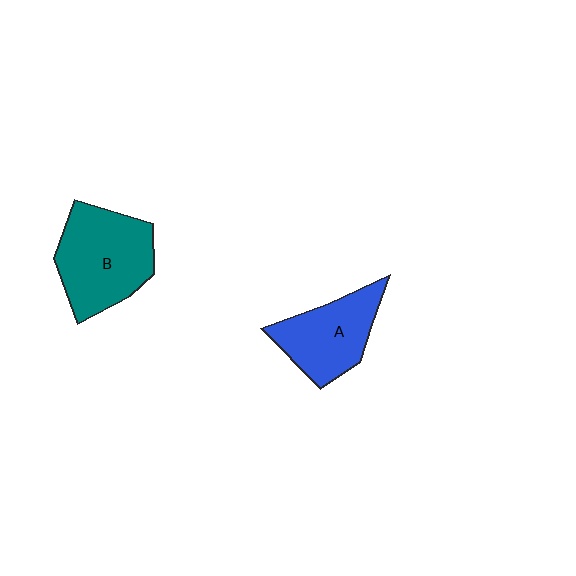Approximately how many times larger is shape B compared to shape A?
Approximately 1.3 times.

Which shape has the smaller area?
Shape A (blue).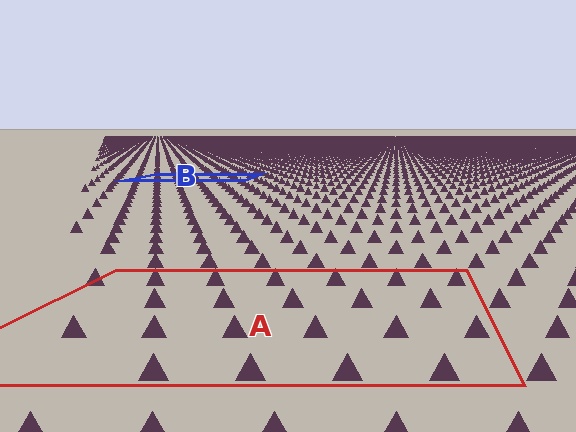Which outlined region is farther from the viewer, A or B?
Region B is farther from the viewer — the texture elements inside it appear smaller and more densely packed.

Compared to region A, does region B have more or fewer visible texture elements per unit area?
Region B has more texture elements per unit area — they are packed more densely because it is farther away.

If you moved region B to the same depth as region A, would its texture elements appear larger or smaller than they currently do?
They would appear larger. At a closer depth, the same texture elements are projected at a bigger on-screen size.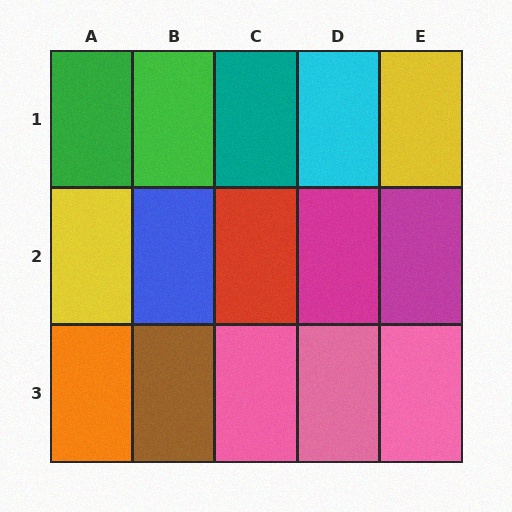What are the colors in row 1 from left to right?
Green, green, teal, cyan, yellow.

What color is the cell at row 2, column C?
Red.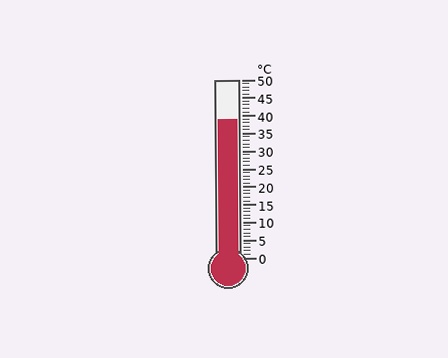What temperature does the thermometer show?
The thermometer shows approximately 39°C.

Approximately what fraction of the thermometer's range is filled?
The thermometer is filled to approximately 80% of its range.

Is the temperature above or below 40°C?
The temperature is below 40°C.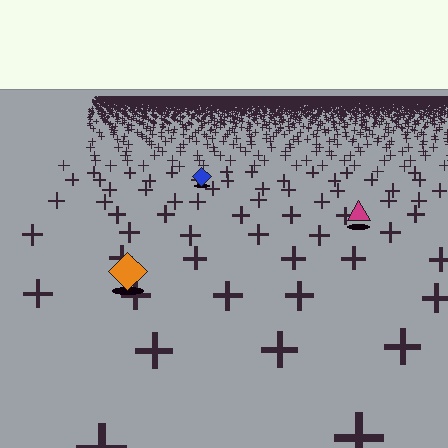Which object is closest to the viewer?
The orange diamond is closest. The texture marks near it are larger and more spread out.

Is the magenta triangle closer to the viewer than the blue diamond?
Yes. The magenta triangle is closer — you can tell from the texture gradient: the ground texture is coarser near it.